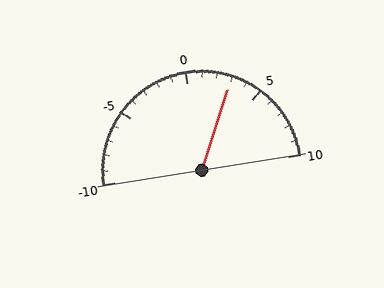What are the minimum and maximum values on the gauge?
The gauge ranges from -10 to 10.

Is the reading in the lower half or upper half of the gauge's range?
The reading is in the upper half of the range (-10 to 10).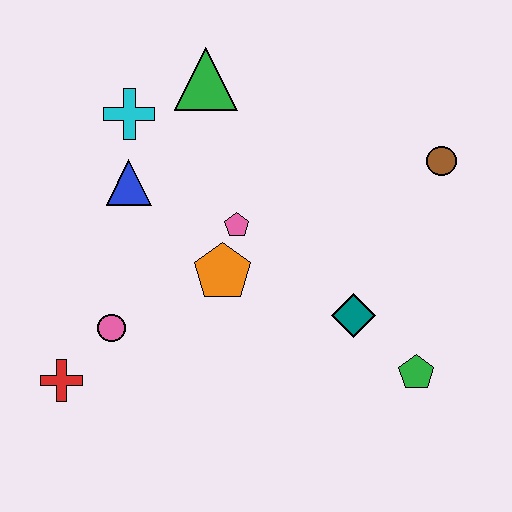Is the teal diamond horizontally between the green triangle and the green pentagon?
Yes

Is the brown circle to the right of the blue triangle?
Yes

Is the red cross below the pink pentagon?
Yes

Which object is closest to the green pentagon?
The teal diamond is closest to the green pentagon.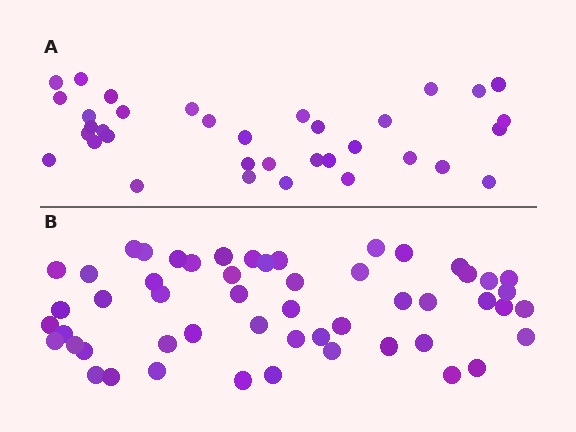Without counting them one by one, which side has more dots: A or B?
Region B (the bottom region) has more dots.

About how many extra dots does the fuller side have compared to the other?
Region B has approximately 20 more dots than region A.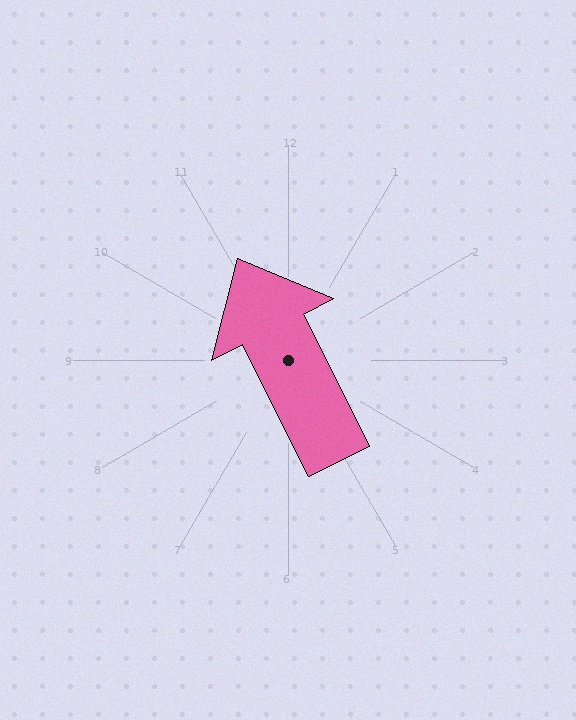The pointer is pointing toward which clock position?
Roughly 11 o'clock.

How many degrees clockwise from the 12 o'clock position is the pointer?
Approximately 333 degrees.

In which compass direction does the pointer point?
Northwest.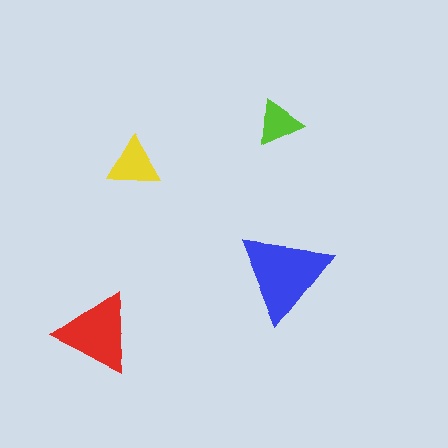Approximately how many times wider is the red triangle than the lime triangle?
About 1.5 times wider.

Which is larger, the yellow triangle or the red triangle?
The red one.